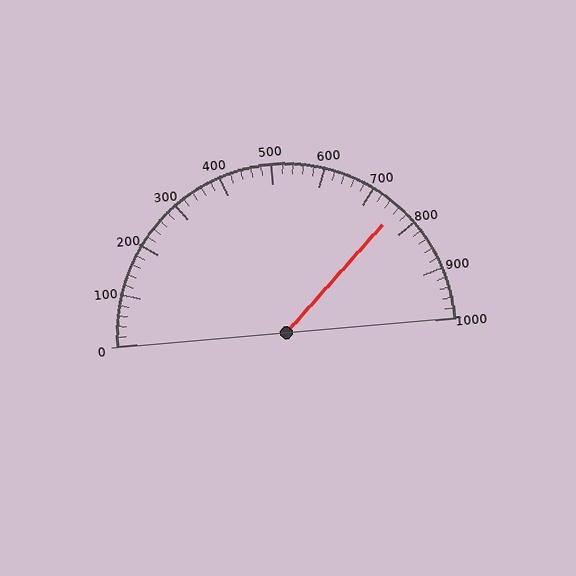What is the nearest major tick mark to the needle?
The nearest major tick mark is 800.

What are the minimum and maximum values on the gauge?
The gauge ranges from 0 to 1000.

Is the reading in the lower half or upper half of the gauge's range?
The reading is in the upper half of the range (0 to 1000).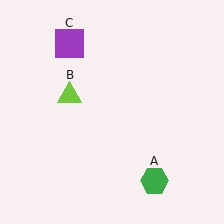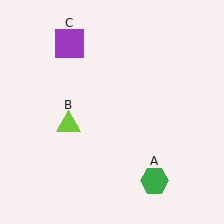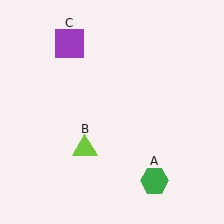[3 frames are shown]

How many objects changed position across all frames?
1 object changed position: lime triangle (object B).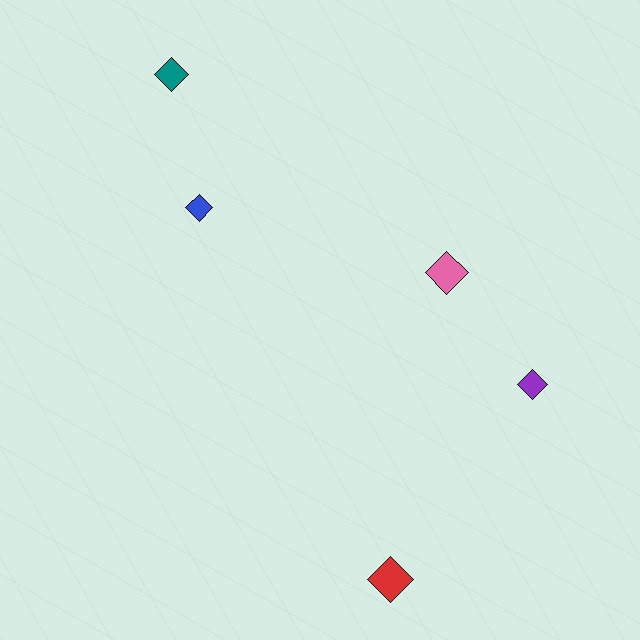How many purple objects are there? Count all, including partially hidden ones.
There is 1 purple object.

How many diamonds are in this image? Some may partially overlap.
There are 5 diamonds.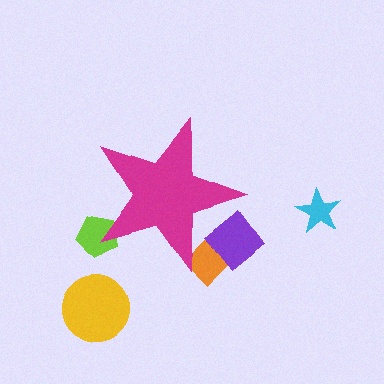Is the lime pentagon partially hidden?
Yes, the lime pentagon is partially hidden behind the magenta star.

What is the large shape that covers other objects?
A magenta star.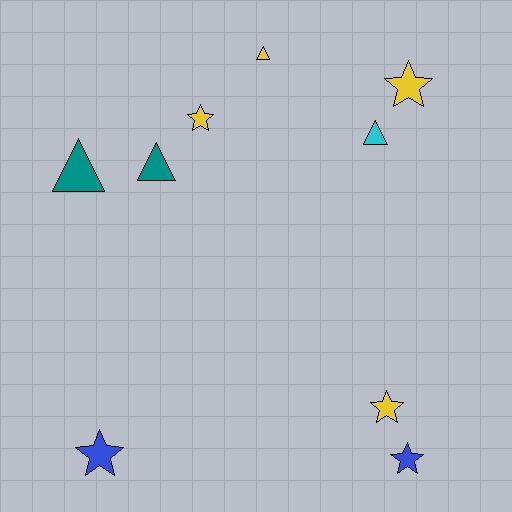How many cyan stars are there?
There are no cyan stars.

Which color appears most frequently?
Yellow, with 4 objects.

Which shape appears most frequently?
Star, with 5 objects.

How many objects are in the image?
There are 9 objects.